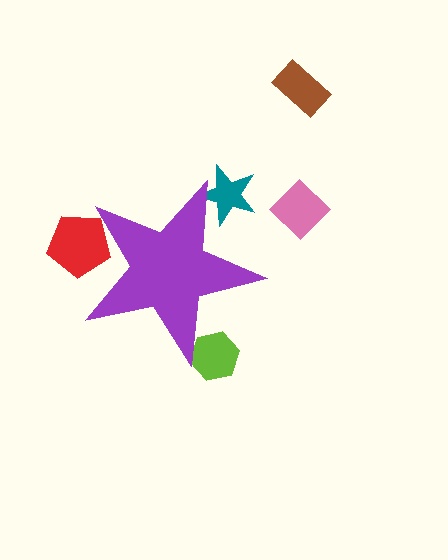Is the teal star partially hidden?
Yes, the teal star is partially hidden behind the purple star.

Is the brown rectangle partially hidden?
No, the brown rectangle is fully visible.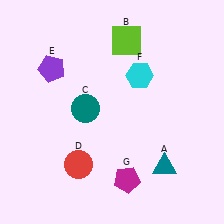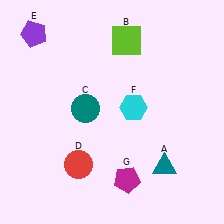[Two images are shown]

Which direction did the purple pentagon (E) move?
The purple pentagon (E) moved up.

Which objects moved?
The objects that moved are: the purple pentagon (E), the cyan hexagon (F).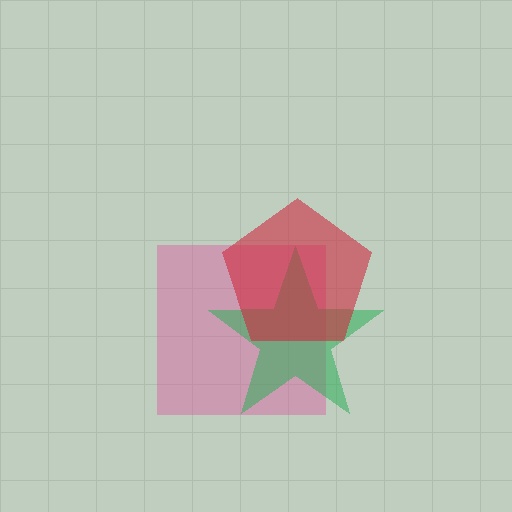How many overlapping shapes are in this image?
There are 3 overlapping shapes in the image.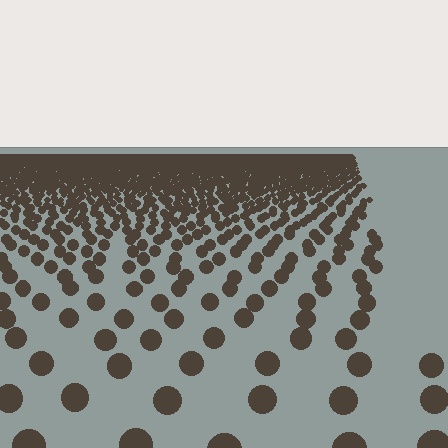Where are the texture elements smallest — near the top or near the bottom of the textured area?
Near the top.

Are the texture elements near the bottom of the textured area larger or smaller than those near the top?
Larger. Near the bottom, elements are closer to the viewer and appear at a bigger on-screen size.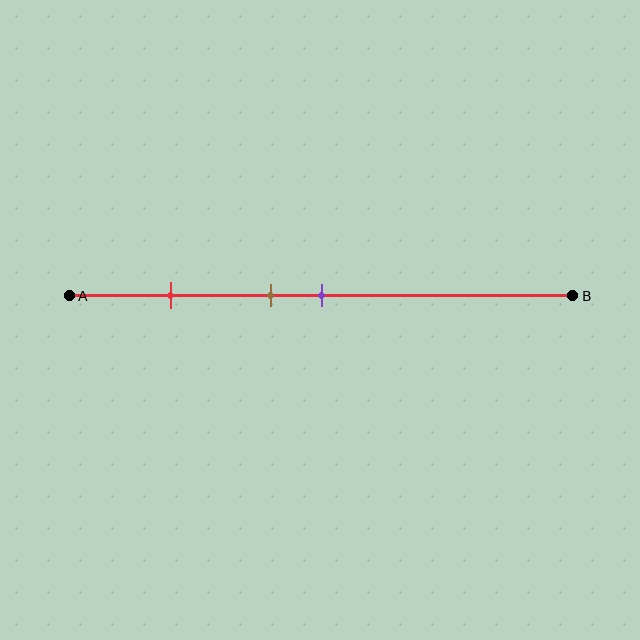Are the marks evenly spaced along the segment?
No, the marks are not evenly spaced.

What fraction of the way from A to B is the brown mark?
The brown mark is approximately 40% (0.4) of the way from A to B.